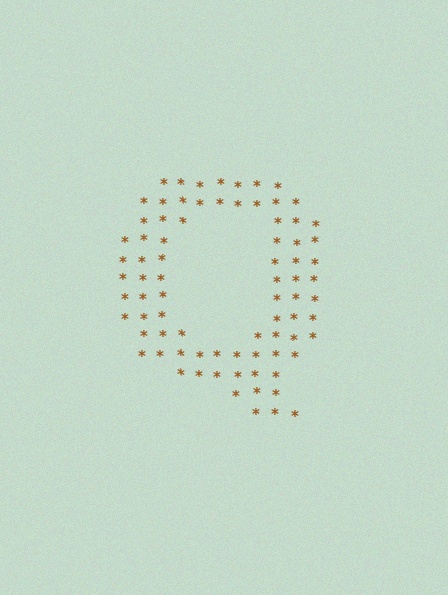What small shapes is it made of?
It is made of small asterisks.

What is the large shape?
The large shape is the letter Q.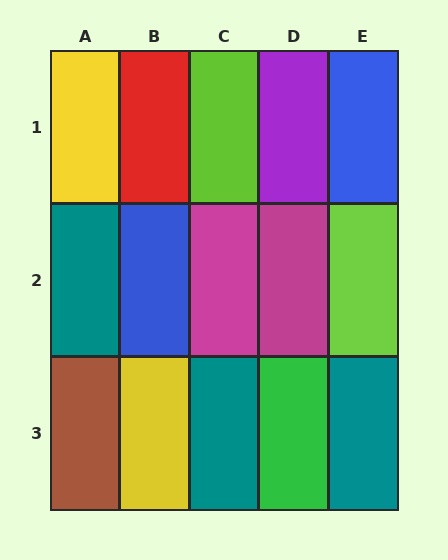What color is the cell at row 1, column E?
Blue.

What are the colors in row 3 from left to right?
Brown, yellow, teal, green, teal.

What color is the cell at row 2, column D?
Magenta.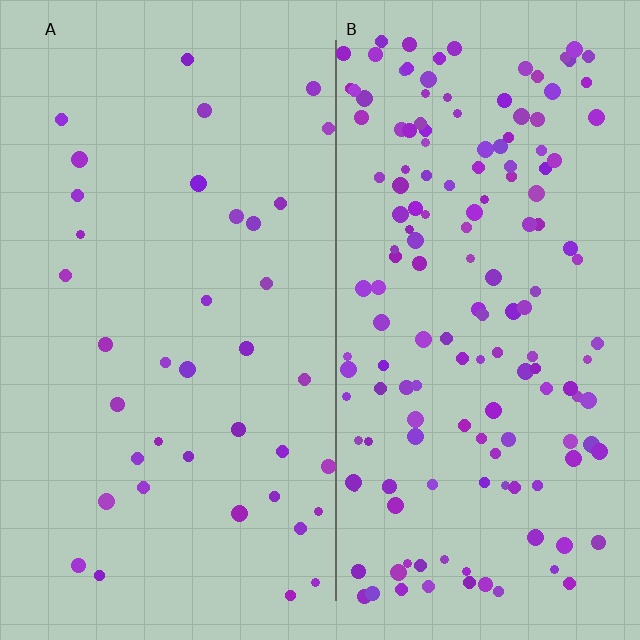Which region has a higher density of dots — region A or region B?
B (the right).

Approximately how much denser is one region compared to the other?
Approximately 4.1× — region B over region A.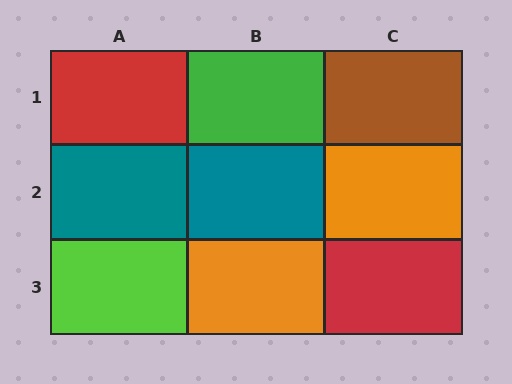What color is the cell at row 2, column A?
Teal.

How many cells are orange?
2 cells are orange.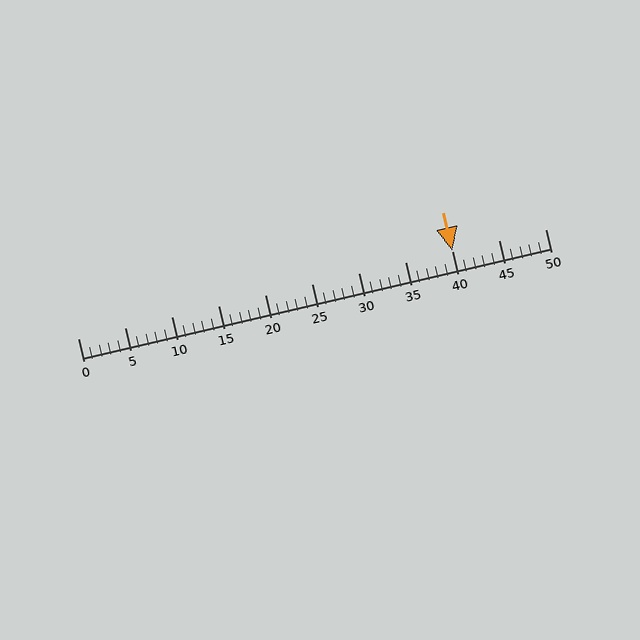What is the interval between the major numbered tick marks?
The major tick marks are spaced 5 units apart.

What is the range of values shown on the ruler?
The ruler shows values from 0 to 50.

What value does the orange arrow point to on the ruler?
The orange arrow points to approximately 40.